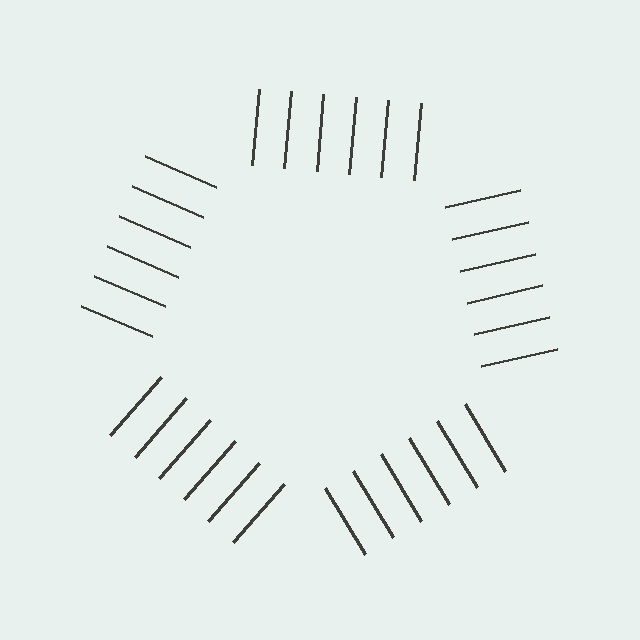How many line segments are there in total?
30 — 6 along each of the 5 edges.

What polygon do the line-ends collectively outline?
An illusory pentagon — the line segments terminate on its edges but no continuous stroke is drawn.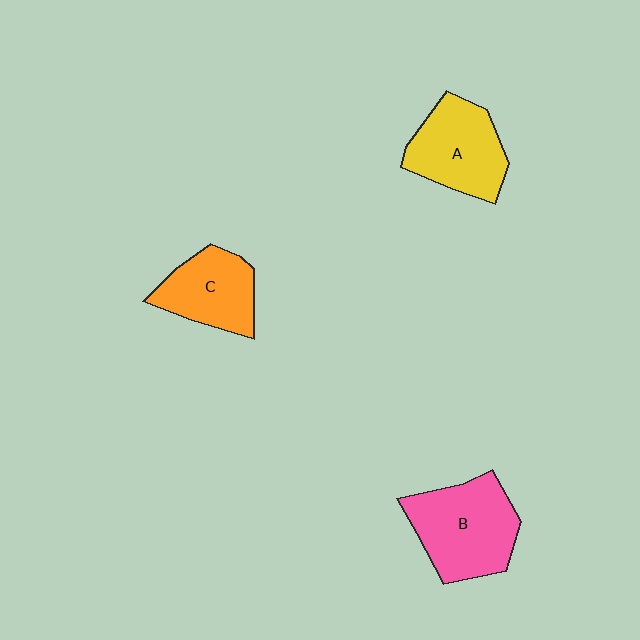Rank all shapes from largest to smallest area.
From largest to smallest: B (pink), A (yellow), C (orange).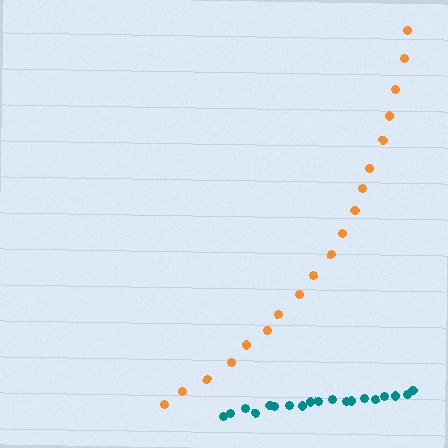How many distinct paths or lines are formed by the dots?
There are 2 distinct paths.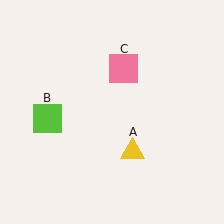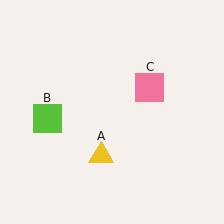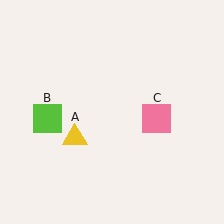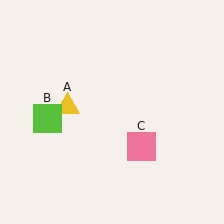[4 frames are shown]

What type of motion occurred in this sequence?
The yellow triangle (object A), pink square (object C) rotated clockwise around the center of the scene.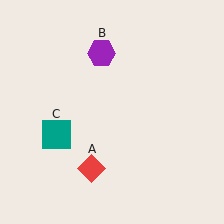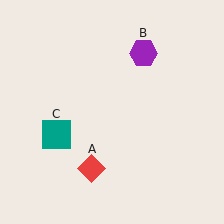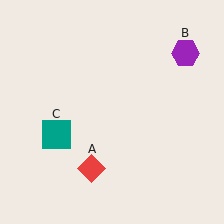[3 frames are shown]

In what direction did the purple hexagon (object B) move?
The purple hexagon (object B) moved right.